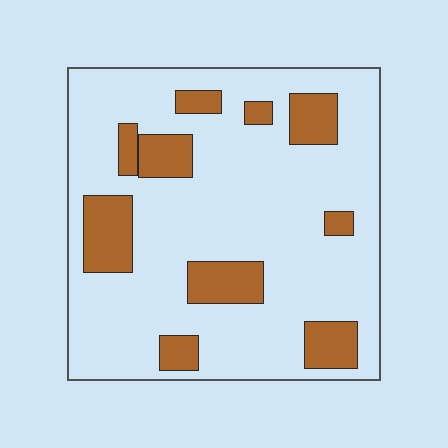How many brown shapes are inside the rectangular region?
10.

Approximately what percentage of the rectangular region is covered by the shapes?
Approximately 20%.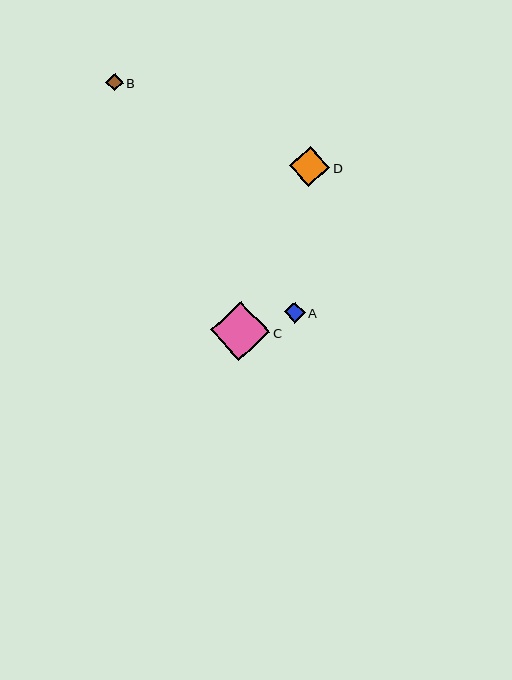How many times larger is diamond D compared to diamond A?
Diamond D is approximately 1.9 times the size of diamond A.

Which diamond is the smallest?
Diamond B is the smallest with a size of approximately 17 pixels.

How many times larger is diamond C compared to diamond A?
Diamond C is approximately 2.9 times the size of diamond A.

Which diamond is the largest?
Diamond C is the largest with a size of approximately 59 pixels.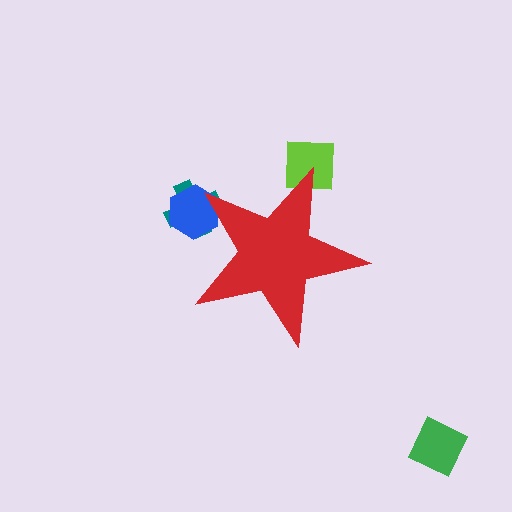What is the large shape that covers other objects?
A red star.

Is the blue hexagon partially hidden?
Yes, the blue hexagon is partially hidden behind the red star.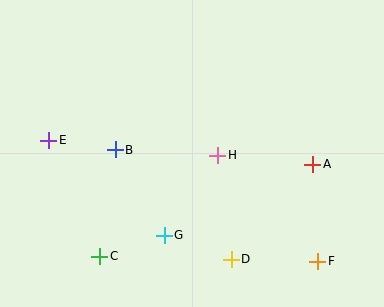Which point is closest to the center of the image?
Point H at (218, 155) is closest to the center.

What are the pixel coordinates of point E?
Point E is at (49, 140).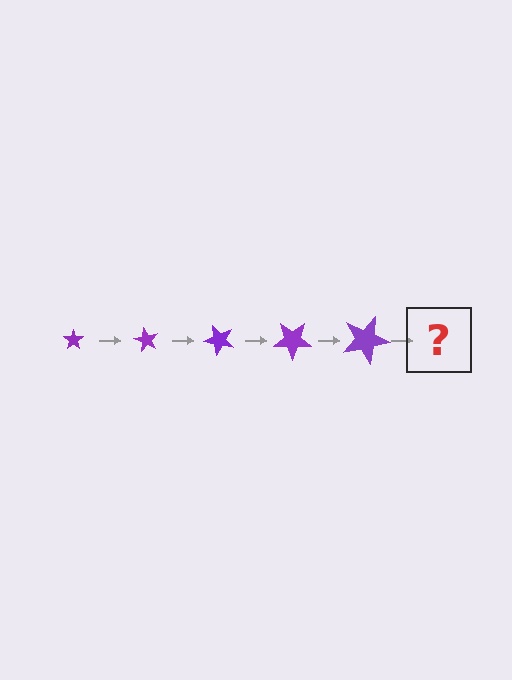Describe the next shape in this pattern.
It should be a star, larger than the previous one and rotated 300 degrees from the start.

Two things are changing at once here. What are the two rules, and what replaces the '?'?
The two rules are that the star grows larger each step and it rotates 60 degrees each step. The '?' should be a star, larger than the previous one and rotated 300 degrees from the start.